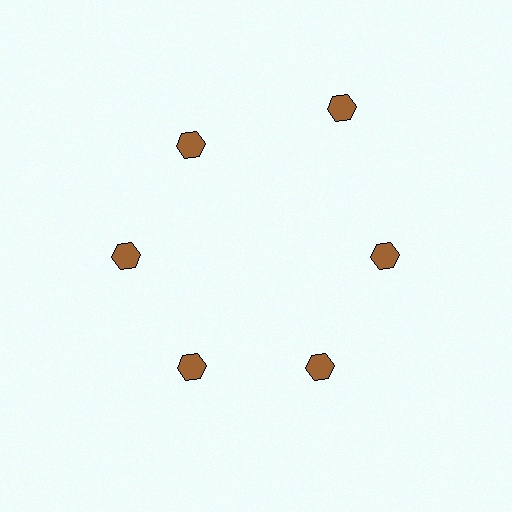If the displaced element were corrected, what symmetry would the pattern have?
It would have 6-fold rotational symmetry — the pattern would map onto itself every 60 degrees.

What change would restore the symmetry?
The symmetry would be restored by moving it inward, back onto the ring so that all 6 hexagons sit at equal angles and equal distance from the center.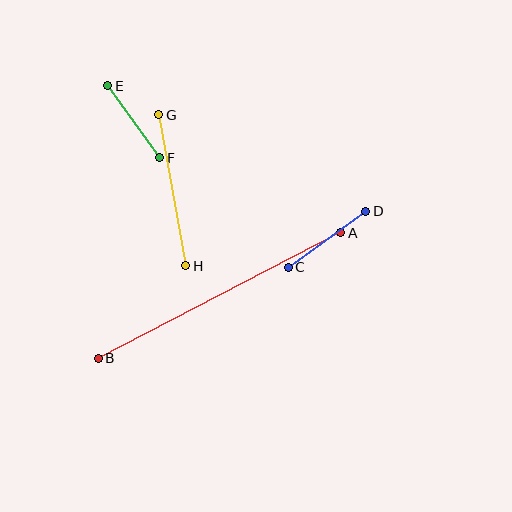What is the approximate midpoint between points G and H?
The midpoint is at approximately (172, 190) pixels.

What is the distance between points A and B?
The distance is approximately 273 pixels.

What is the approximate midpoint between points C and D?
The midpoint is at approximately (327, 239) pixels.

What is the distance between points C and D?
The distance is approximately 96 pixels.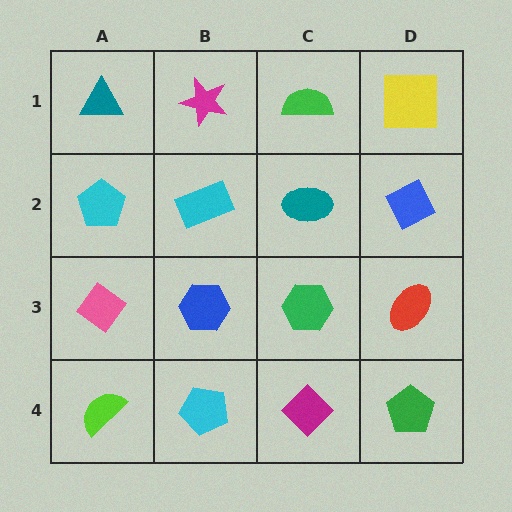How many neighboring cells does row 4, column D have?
2.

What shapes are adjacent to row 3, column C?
A teal ellipse (row 2, column C), a magenta diamond (row 4, column C), a blue hexagon (row 3, column B), a red ellipse (row 3, column D).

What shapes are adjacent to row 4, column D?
A red ellipse (row 3, column D), a magenta diamond (row 4, column C).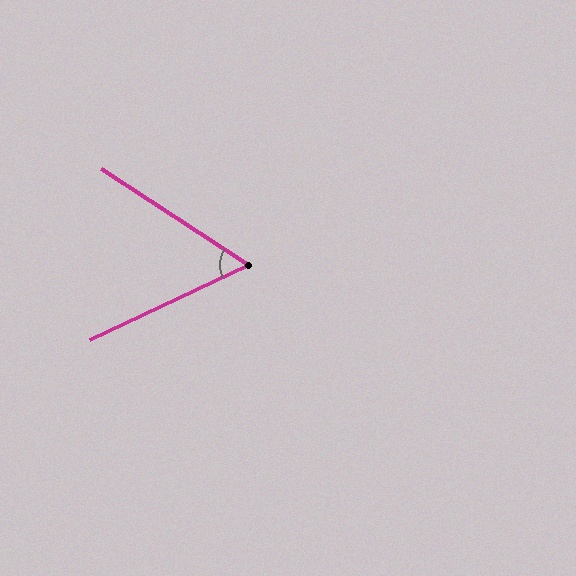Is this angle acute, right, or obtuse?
It is acute.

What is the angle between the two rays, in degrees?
Approximately 58 degrees.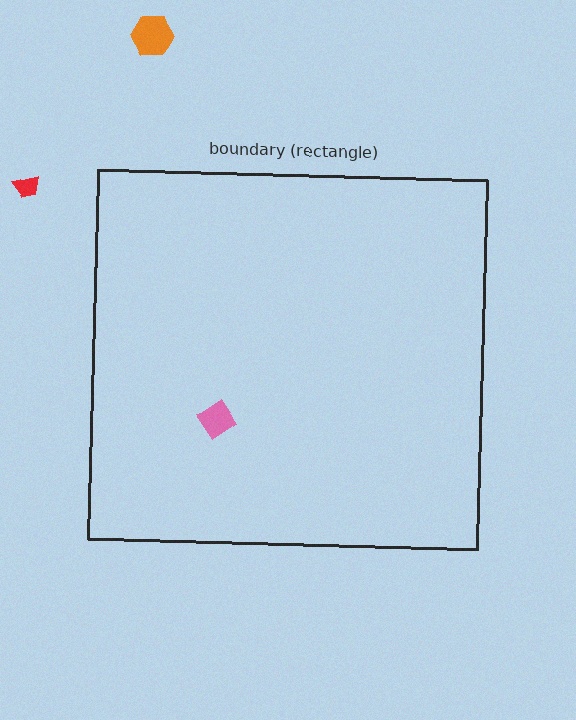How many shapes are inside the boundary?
1 inside, 2 outside.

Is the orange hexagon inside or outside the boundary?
Outside.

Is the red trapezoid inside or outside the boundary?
Outside.